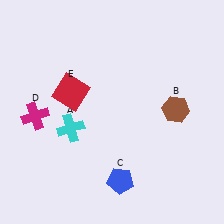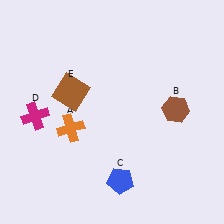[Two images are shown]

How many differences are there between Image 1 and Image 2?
There are 2 differences between the two images.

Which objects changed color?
A changed from cyan to orange. E changed from red to brown.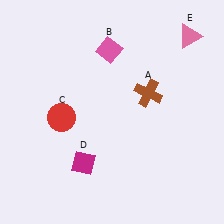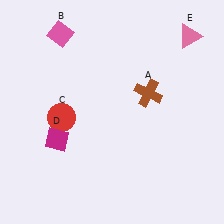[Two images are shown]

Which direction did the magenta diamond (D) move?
The magenta diamond (D) moved left.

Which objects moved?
The objects that moved are: the pink diamond (B), the magenta diamond (D).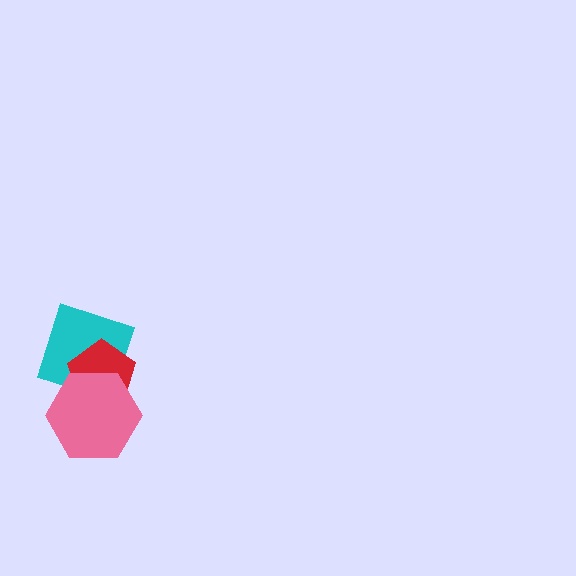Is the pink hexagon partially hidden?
No, no other shape covers it.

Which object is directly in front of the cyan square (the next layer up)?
The red pentagon is directly in front of the cyan square.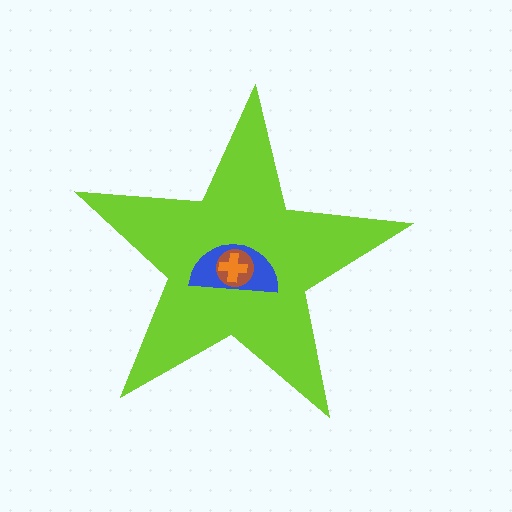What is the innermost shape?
The orange cross.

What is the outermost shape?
The lime star.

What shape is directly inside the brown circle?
The orange cross.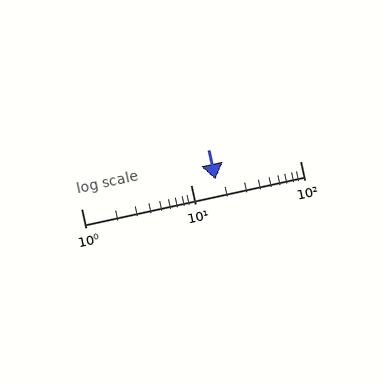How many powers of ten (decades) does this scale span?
The scale spans 2 decades, from 1 to 100.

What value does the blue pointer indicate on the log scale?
The pointer indicates approximately 17.